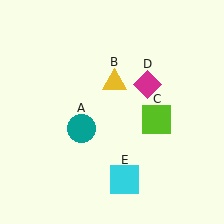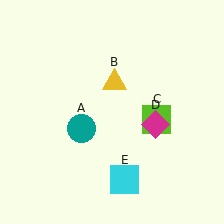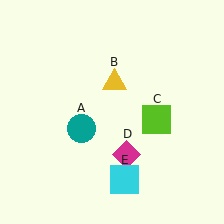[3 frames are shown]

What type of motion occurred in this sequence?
The magenta diamond (object D) rotated clockwise around the center of the scene.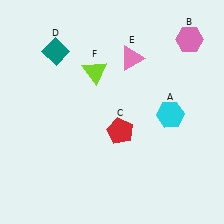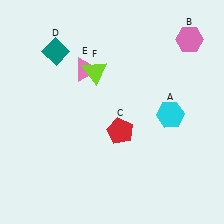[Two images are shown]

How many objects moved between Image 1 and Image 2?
1 object moved between the two images.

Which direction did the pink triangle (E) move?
The pink triangle (E) moved left.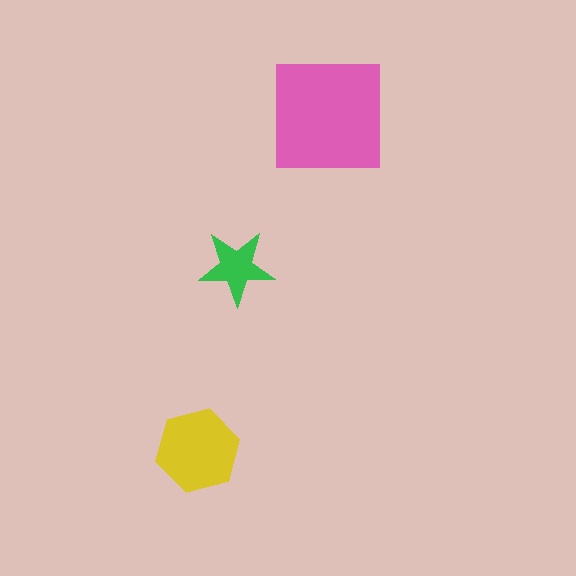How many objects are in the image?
There are 3 objects in the image.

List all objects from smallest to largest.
The green star, the yellow hexagon, the pink square.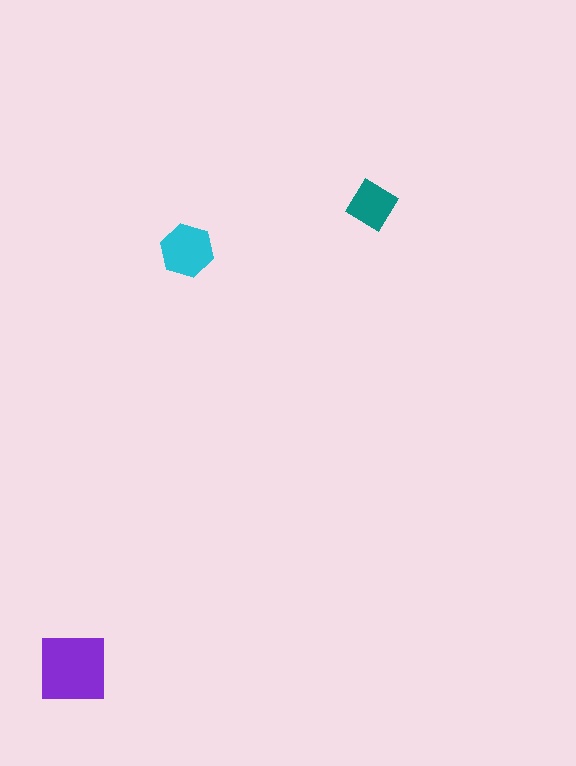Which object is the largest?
The purple square.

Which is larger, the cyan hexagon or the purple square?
The purple square.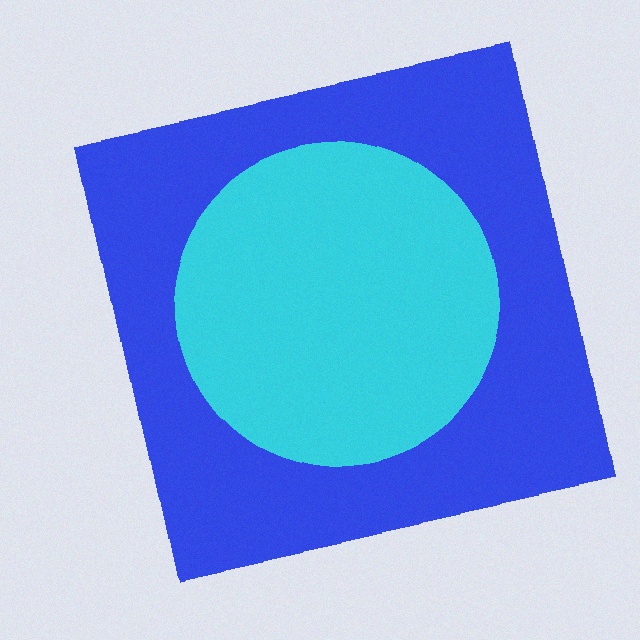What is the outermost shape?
The blue square.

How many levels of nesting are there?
2.